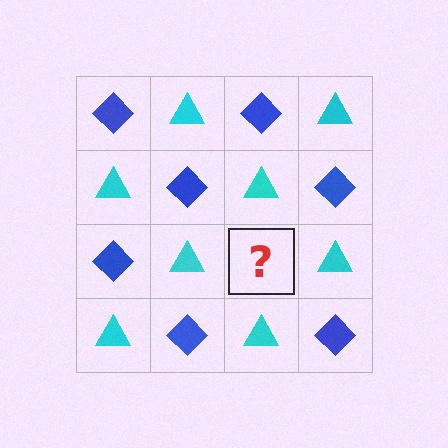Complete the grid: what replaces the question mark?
The question mark should be replaced with a blue diamond.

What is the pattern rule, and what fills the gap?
The rule is that it alternates blue diamond and cyan triangle in a checkerboard pattern. The gap should be filled with a blue diamond.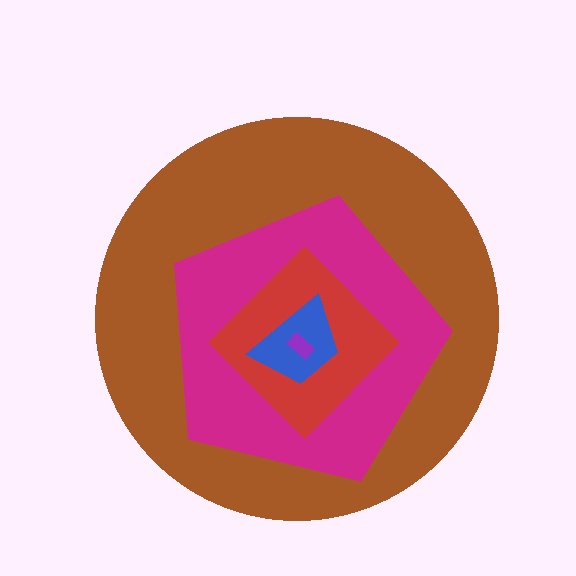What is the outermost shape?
The brown circle.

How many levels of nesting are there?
5.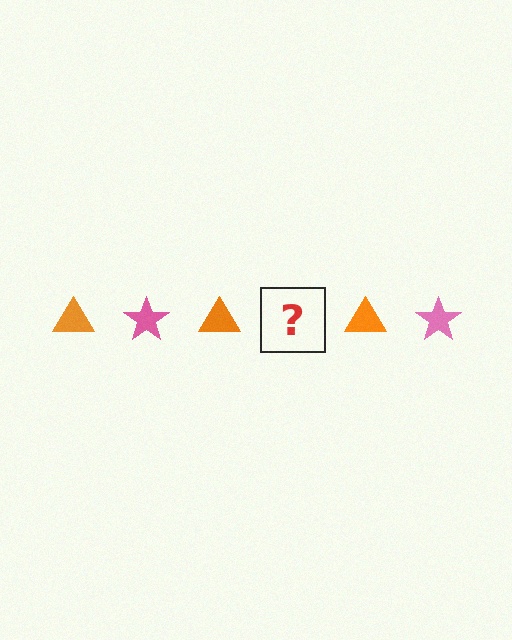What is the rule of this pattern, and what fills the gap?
The rule is that the pattern alternates between orange triangle and pink star. The gap should be filled with a pink star.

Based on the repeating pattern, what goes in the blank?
The blank should be a pink star.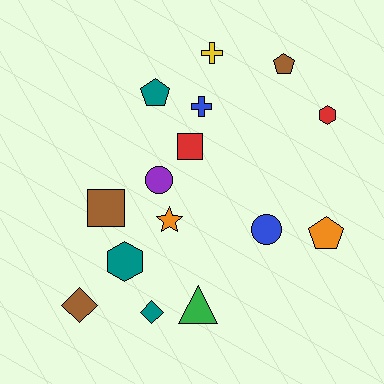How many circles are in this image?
There are 2 circles.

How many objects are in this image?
There are 15 objects.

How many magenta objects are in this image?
There are no magenta objects.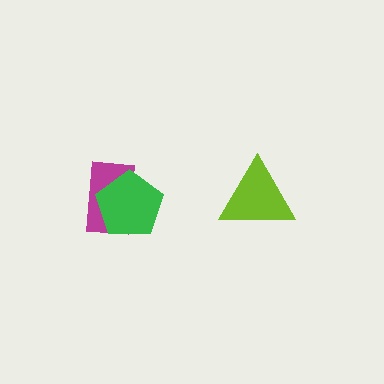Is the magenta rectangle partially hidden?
Yes, it is partially covered by another shape.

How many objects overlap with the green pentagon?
1 object overlaps with the green pentagon.